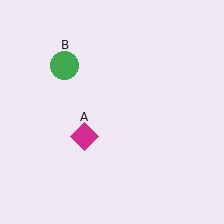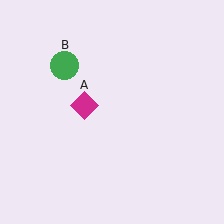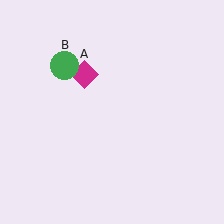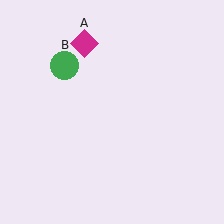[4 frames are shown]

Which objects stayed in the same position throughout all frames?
Green circle (object B) remained stationary.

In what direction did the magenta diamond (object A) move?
The magenta diamond (object A) moved up.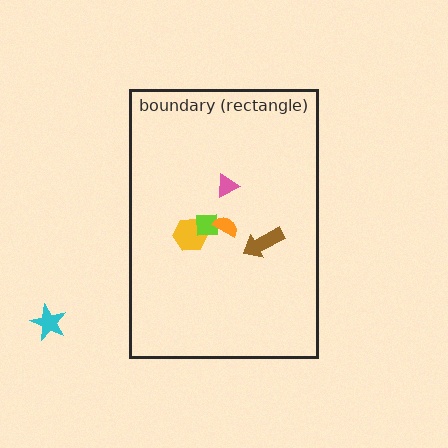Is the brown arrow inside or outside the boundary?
Inside.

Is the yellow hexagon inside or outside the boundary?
Inside.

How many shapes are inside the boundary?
5 inside, 1 outside.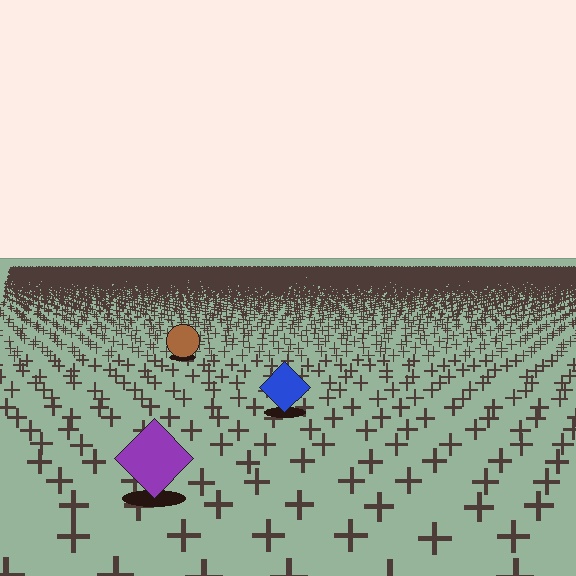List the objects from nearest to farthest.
From nearest to farthest: the purple diamond, the blue diamond, the brown circle.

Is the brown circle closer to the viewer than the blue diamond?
No. The blue diamond is closer — you can tell from the texture gradient: the ground texture is coarser near it.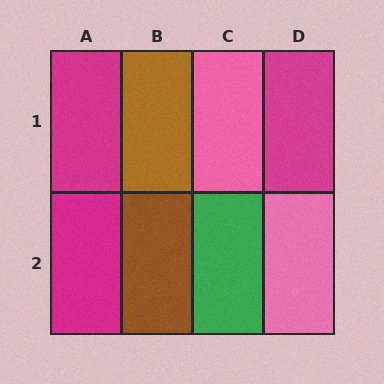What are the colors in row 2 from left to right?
Magenta, brown, green, pink.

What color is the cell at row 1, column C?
Pink.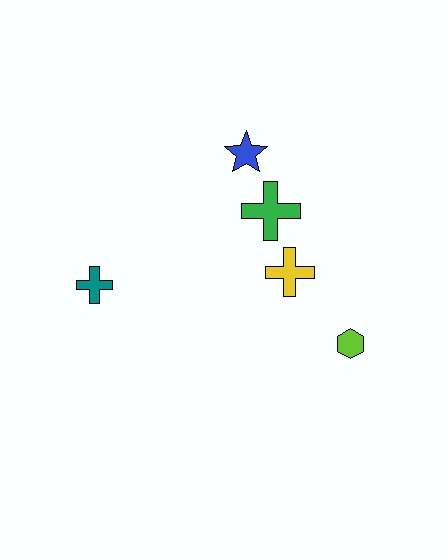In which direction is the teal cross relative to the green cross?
The teal cross is to the left of the green cross.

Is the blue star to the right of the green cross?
No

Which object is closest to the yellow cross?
The green cross is closest to the yellow cross.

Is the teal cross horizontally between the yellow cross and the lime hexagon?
No